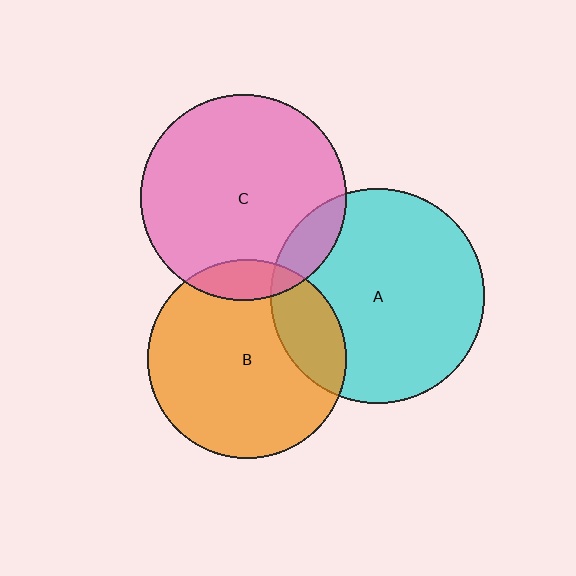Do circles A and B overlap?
Yes.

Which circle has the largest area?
Circle A (cyan).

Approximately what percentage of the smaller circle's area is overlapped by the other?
Approximately 20%.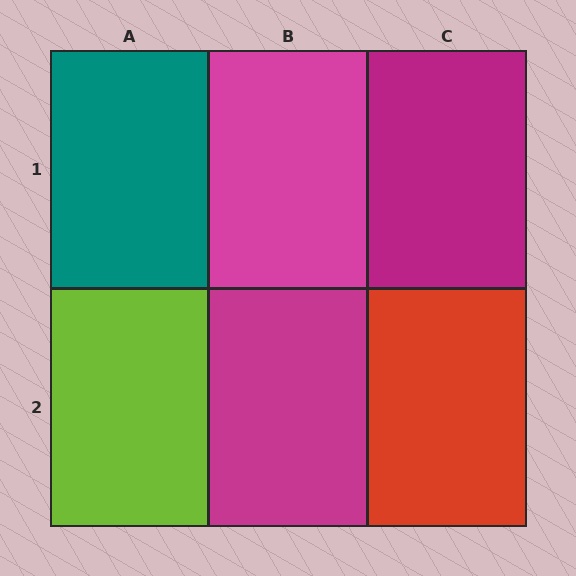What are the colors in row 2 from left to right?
Lime, magenta, red.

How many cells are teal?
1 cell is teal.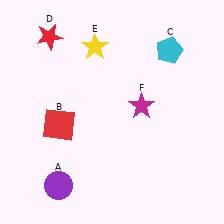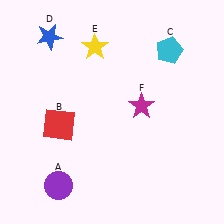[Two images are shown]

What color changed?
The star (D) changed from red in Image 1 to blue in Image 2.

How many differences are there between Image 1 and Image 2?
There is 1 difference between the two images.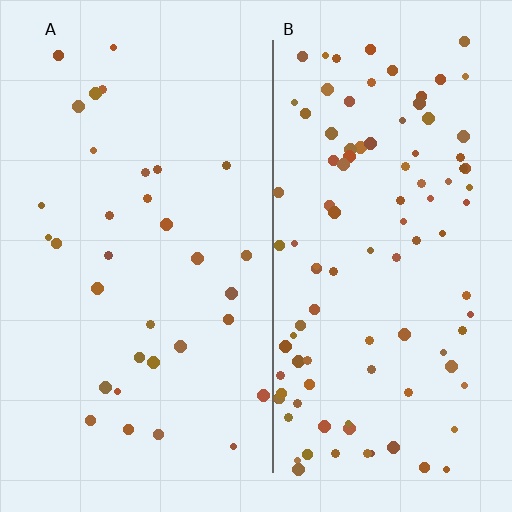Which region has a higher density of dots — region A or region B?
B (the right).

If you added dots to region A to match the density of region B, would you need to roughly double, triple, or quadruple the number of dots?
Approximately triple.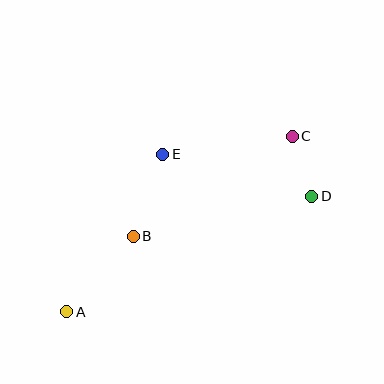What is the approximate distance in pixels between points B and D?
The distance between B and D is approximately 182 pixels.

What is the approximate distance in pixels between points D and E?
The distance between D and E is approximately 155 pixels.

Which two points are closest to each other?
Points C and D are closest to each other.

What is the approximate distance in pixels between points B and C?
The distance between B and C is approximately 188 pixels.